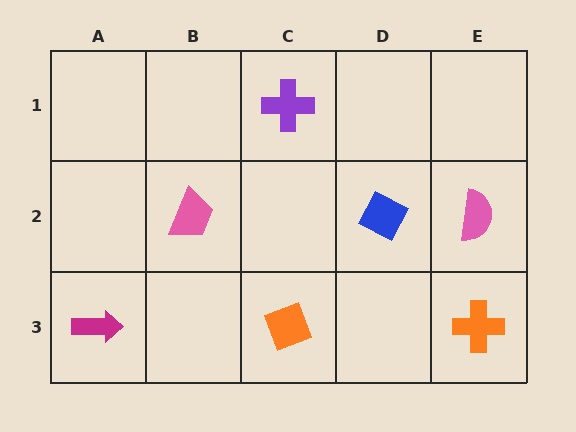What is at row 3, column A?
A magenta arrow.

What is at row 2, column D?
A blue diamond.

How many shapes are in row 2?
3 shapes.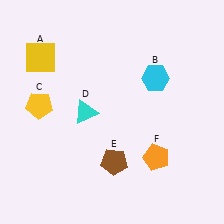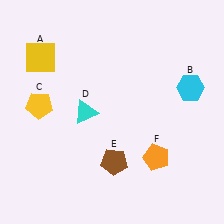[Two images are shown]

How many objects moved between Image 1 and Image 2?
1 object moved between the two images.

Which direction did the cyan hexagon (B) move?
The cyan hexagon (B) moved right.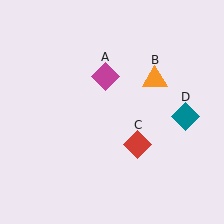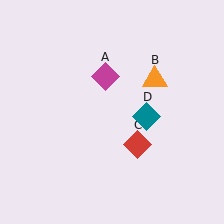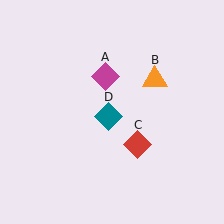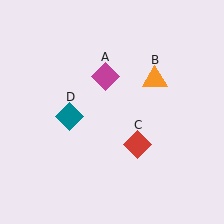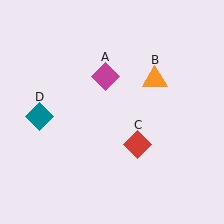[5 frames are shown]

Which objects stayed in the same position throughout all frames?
Magenta diamond (object A) and orange triangle (object B) and red diamond (object C) remained stationary.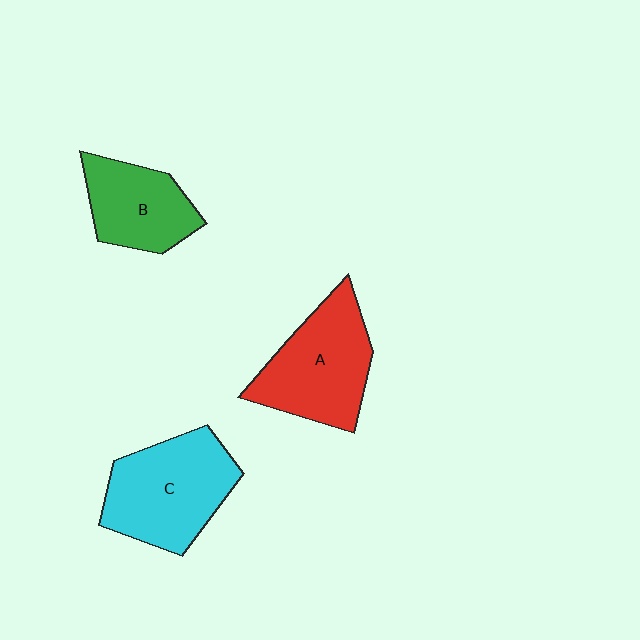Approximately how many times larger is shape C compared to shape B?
Approximately 1.4 times.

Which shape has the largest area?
Shape C (cyan).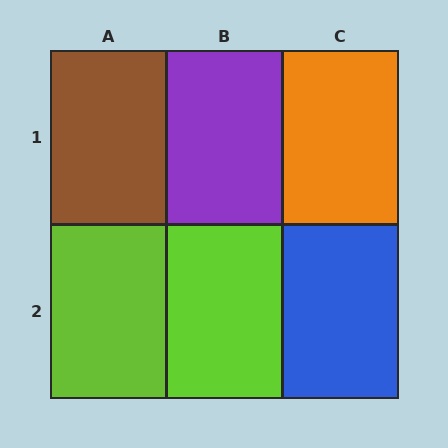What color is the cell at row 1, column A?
Brown.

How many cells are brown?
1 cell is brown.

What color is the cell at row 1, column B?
Purple.